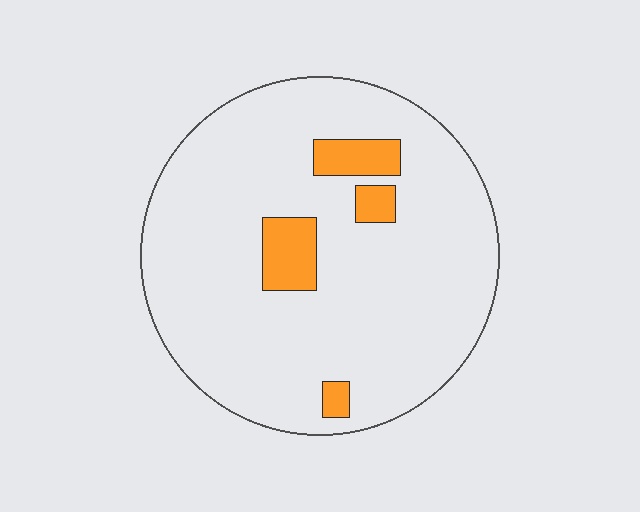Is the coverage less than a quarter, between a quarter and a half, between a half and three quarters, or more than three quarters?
Less than a quarter.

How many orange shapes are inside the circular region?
4.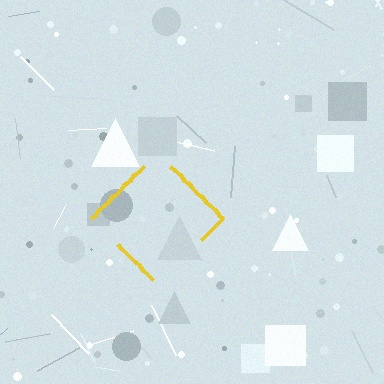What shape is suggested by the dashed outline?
The dashed outline suggests a diamond.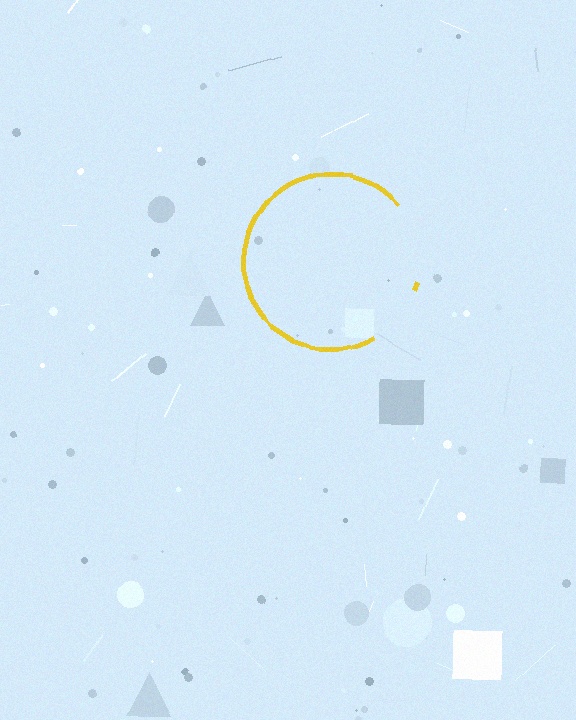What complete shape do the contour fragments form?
The contour fragments form a circle.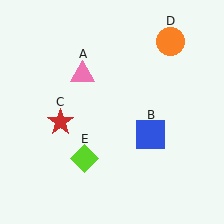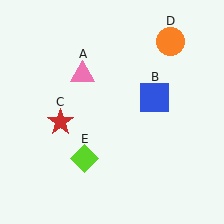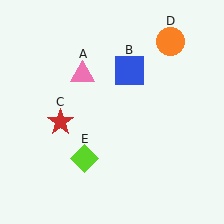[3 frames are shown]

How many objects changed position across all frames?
1 object changed position: blue square (object B).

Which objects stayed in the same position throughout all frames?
Pink triangle (object A) and red star (object C) and orange circle (object D) and lime diamond (object E) remained stationary.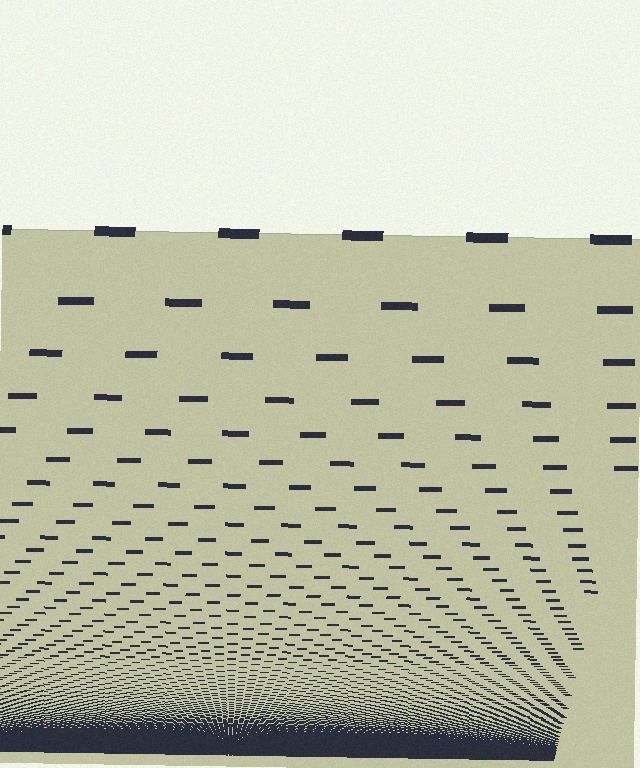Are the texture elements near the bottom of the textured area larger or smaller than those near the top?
Smaller. The gradient is inverted — elements near the bottom are smaller and denser.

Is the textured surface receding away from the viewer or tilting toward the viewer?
The surface appears to tilt toward the viewer. Texture elements get larger and sparser toward the top.